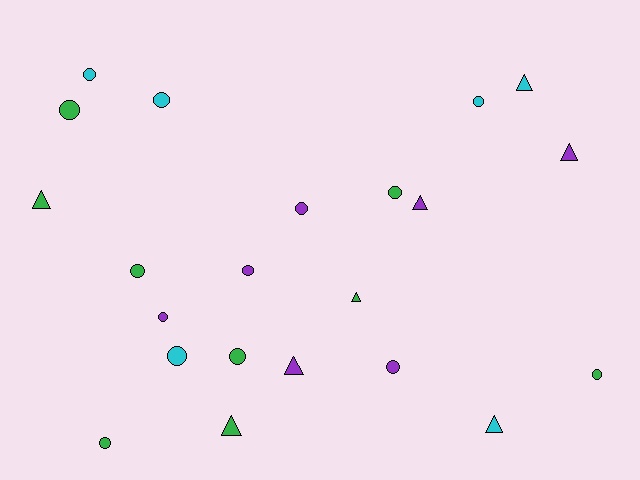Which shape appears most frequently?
Circle, with 14 objects.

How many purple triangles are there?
There are 3 purple triangles.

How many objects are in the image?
There are 22 objects.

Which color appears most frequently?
Green, with 9 objects.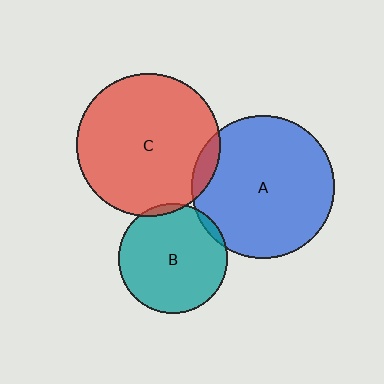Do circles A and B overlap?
Yes.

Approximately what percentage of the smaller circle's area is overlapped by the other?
Approximately 5%.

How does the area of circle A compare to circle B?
Approximately 1.7 times.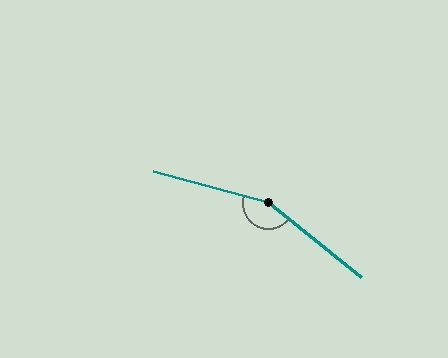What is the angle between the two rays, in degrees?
Approximately 156 degrees.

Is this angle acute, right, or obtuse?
It is obtuse.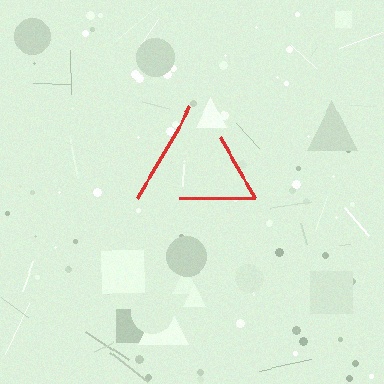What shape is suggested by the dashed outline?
The dashed outline suggests a triangle.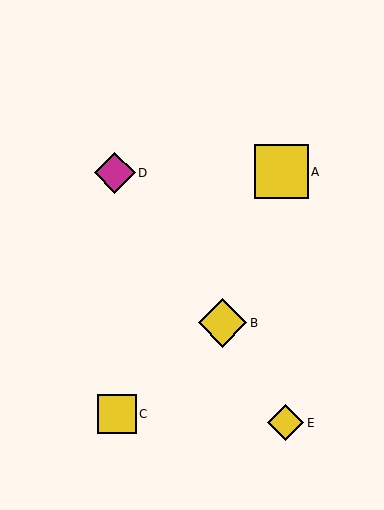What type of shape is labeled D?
Shape D is a magenta diamond.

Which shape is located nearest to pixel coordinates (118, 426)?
The yellow square (labeled C) at (117, 414) is nearest to that location.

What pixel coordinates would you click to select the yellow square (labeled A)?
Click at (281, 172) to select the yellow square A.